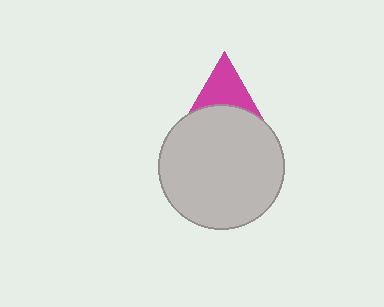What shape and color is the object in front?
The object in front is a light gray circle.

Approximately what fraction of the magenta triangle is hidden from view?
Roughly 68% of the magenta triangle is hidden behind the light gray circle.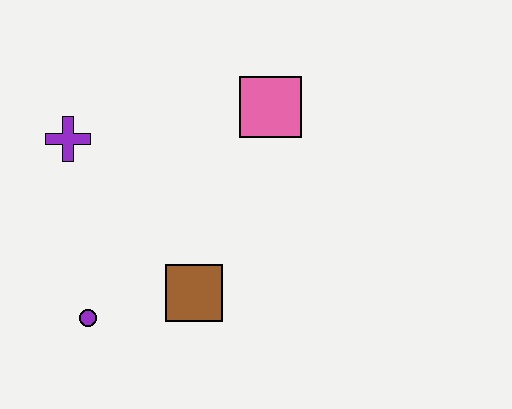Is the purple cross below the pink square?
Yes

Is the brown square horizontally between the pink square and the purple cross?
Yes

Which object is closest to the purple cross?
The purple circle is closest to the purple cross.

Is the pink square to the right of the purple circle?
Yes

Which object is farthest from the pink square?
The purple circle is farthest from the pink square.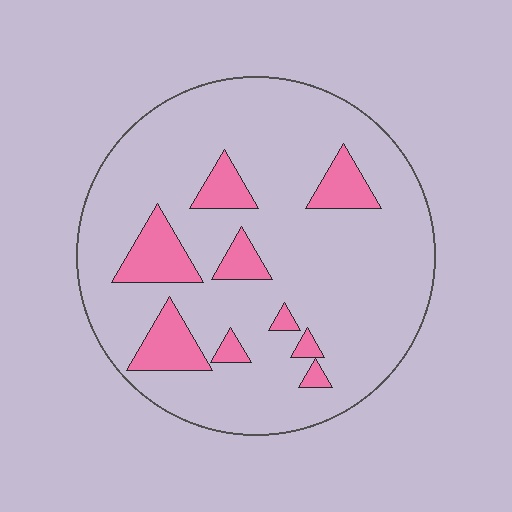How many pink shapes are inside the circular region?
9.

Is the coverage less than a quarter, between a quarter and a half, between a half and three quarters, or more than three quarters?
Less than a quarter.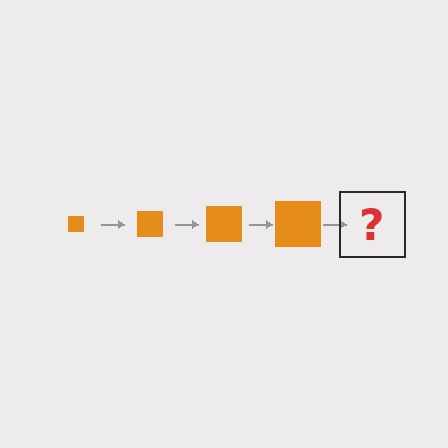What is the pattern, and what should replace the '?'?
The pattern is that the square gets progressively larger each step. The '?' should be an orange square, larger than the previous one.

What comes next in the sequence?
The next element should be an orange square, larger than the previous one.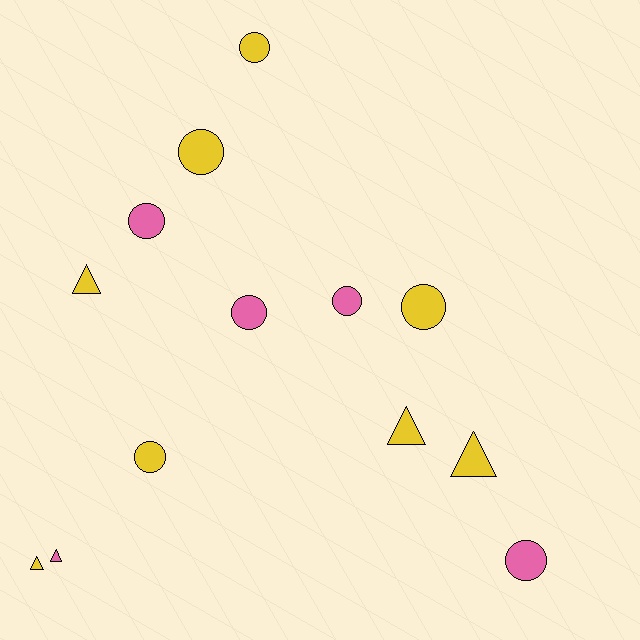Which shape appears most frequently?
Circle, with 8 objects.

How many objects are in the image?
There are 13 objects.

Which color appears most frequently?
Yellow, with 8 objects.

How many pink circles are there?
There are 4 pink circles.